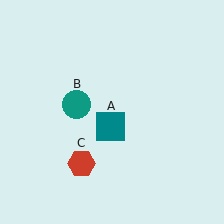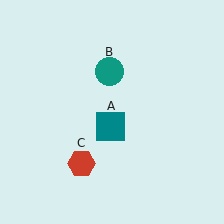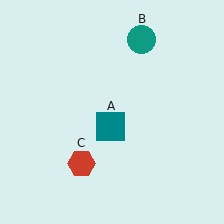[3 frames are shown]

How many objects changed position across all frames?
1 object changed position: teal circle (object B).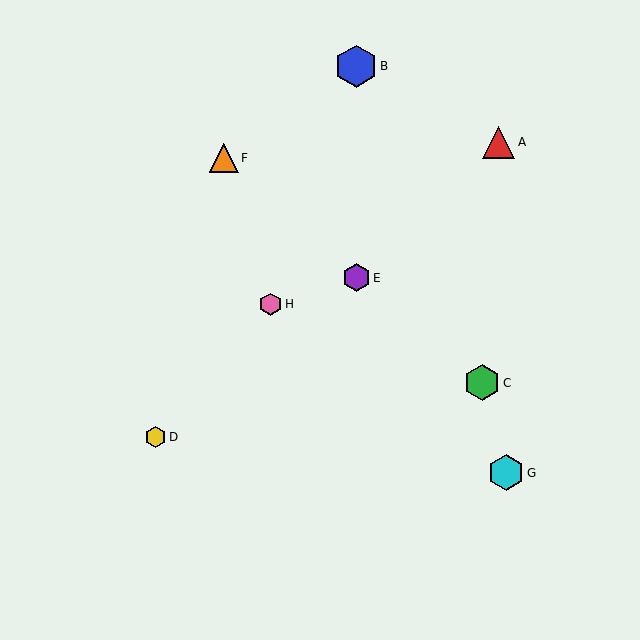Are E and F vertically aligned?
No, E is at x≈356 and F is at x≈224.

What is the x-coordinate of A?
Object A is at x≈499.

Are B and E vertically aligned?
Yes, both are at x≈356.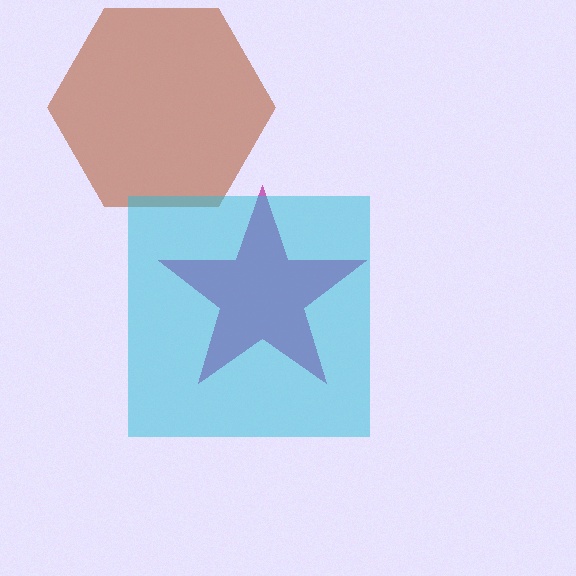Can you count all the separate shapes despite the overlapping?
Yes, there are 3 separate shapes.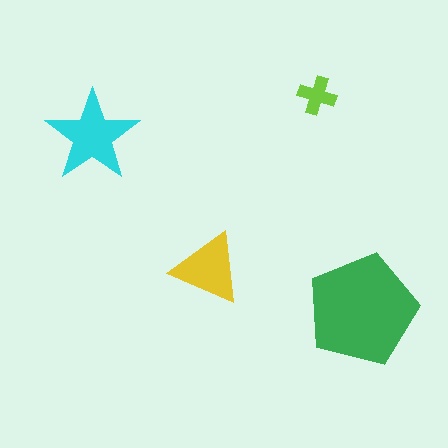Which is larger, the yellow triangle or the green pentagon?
The green pentagon.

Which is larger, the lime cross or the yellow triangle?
The yellow triangle.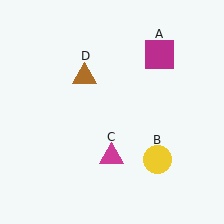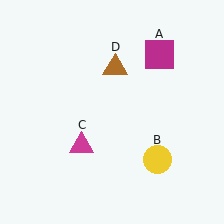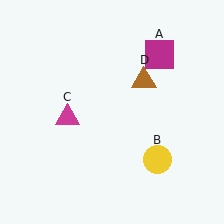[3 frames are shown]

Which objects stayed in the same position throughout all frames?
Magenta square (object A) and yellow circle (object B) remained stationary.